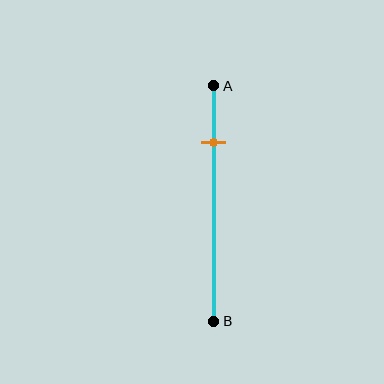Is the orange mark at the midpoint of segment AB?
No, the mark is at about 25% from A, not at the 50% midpoint.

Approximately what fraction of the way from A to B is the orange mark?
The orange mark is approximately 25% of the way from A to B.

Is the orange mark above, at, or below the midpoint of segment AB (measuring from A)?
The orange mark is above the midpoint of segment AB.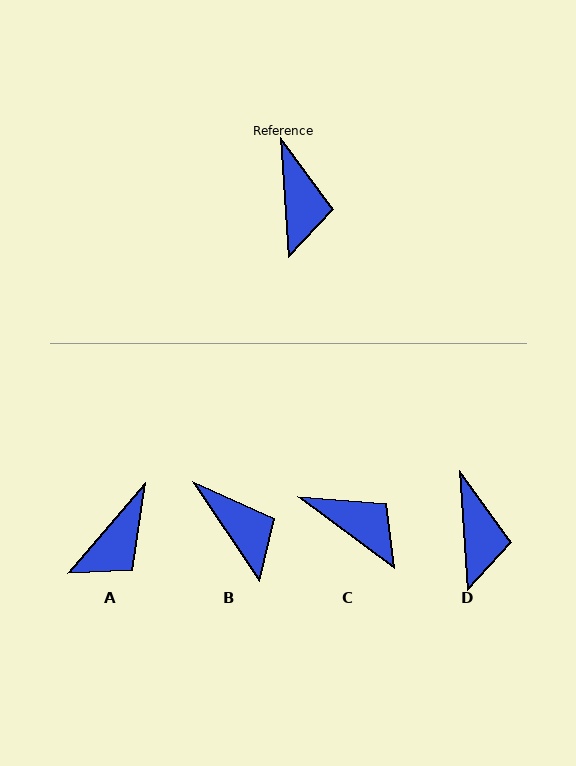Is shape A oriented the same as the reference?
No, it is off by about 45 degrees.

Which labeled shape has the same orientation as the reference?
D.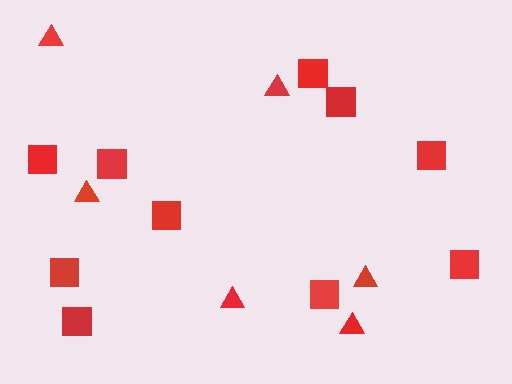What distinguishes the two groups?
There are 2 groups: one group of squares (10) and one group of triangles (6).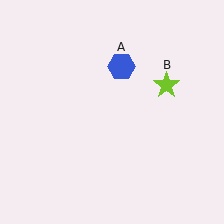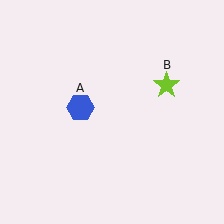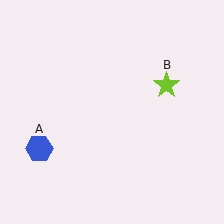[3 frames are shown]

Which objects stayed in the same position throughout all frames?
Lime star (object B) remained stationary.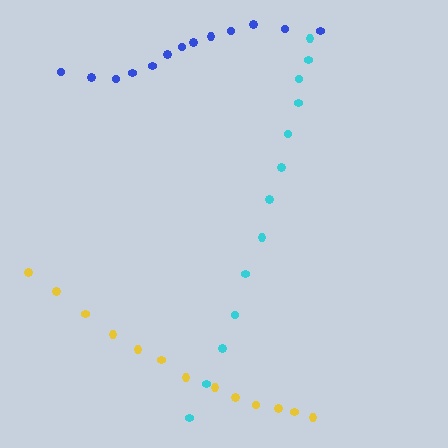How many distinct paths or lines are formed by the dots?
There are 3 distinct paths.